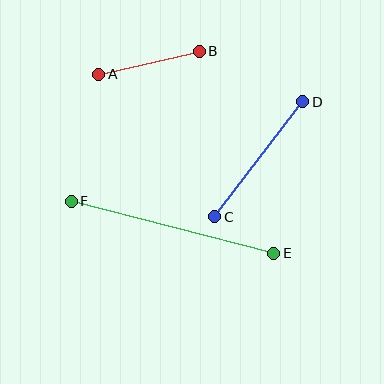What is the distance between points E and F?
The distance is approximately 209 pixels.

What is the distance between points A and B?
The distance is approximately 103 pixels.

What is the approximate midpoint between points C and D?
The midpoint is at approximately (259, 159) pixels.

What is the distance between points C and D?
The distance is approximately 145 pixels.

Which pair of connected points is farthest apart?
Points E and F are farthest apart.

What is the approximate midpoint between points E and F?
The midpoint is at approximately (172, 227) pixels.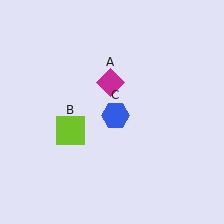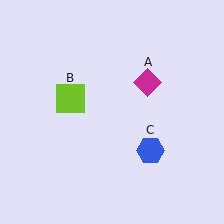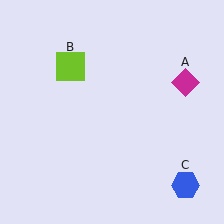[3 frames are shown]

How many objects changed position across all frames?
3 objects changed position: magenta diamond (object A), lime square (object B), blue hexagon (object C).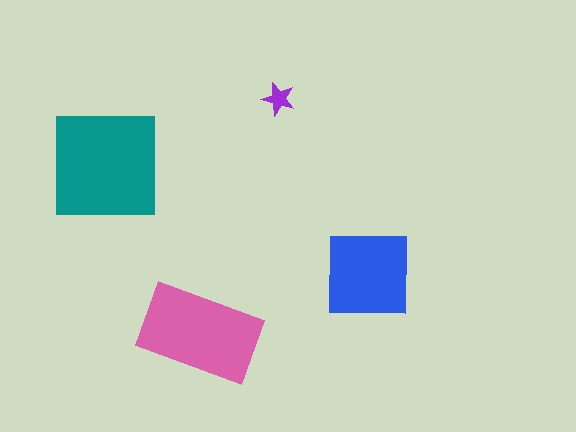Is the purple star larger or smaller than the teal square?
Smaller.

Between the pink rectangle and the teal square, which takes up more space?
The teal square.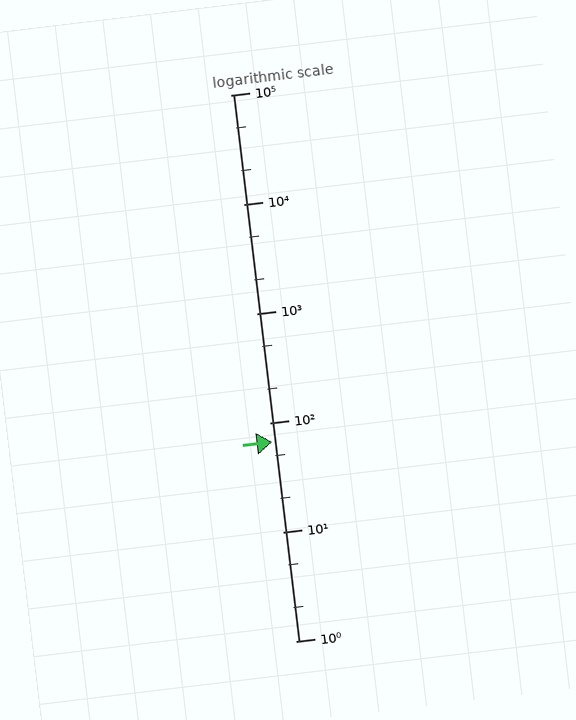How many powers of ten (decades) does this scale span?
The scale spans 5 decades, from 1 to 100000.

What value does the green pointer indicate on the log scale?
The pointer indicates approximately 67.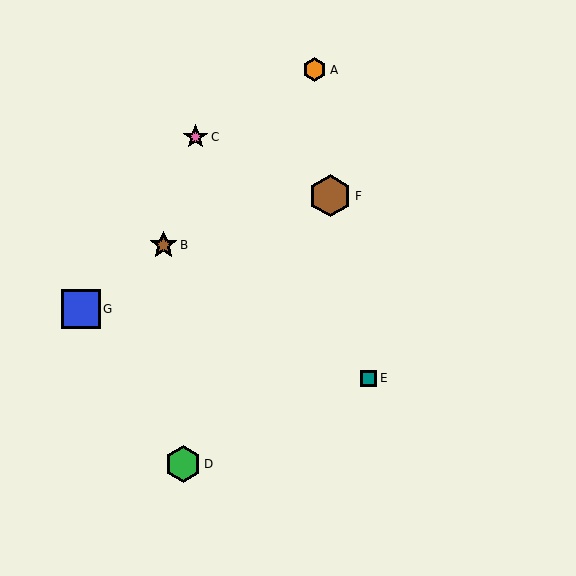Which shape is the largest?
The brown hexagon (labeled F) is the largest.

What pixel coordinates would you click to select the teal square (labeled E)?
Click at (369, 379) to select the teal square E.